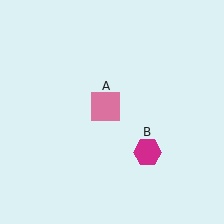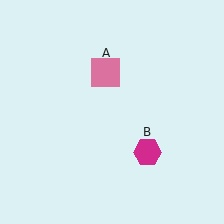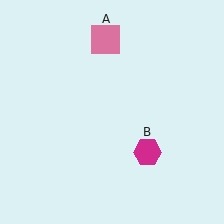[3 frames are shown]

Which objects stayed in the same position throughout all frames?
Magenta hexagon (object B) remained stationary.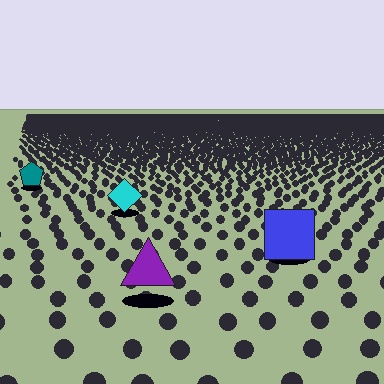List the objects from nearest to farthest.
From nearest to farthest: the purple triangle, the blue square, the cyan diamond, the teal pentagon.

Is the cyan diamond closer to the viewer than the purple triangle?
No. The purple triangle is closer — you can tell from the texture gradient: the ground texture is coarser near it.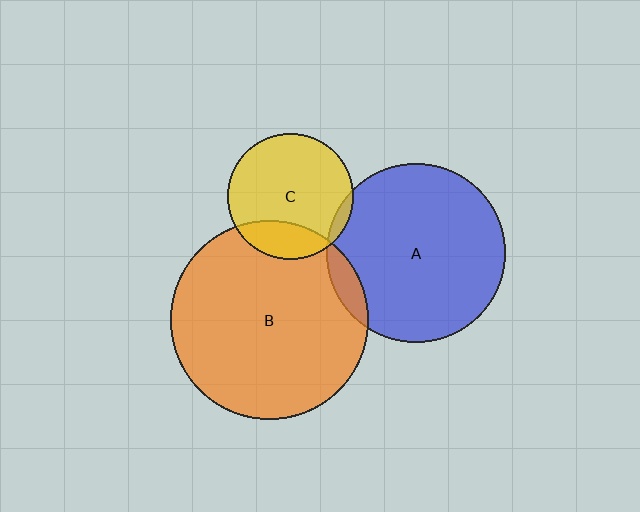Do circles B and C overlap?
Yes.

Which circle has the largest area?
Circle B (orange).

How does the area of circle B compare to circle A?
Approximately 1.2 times.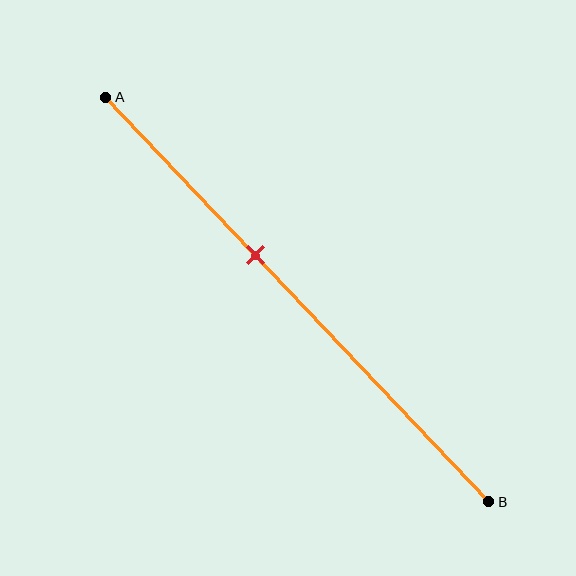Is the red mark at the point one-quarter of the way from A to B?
No, the mark is at about 40% from A, not at the 25% one-quarter point.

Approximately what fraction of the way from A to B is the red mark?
The red mark is approximately 40% of the way from A to B.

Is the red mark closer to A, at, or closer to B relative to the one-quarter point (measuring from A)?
The red mark is closer to point B than the one-quarter point of segment AB.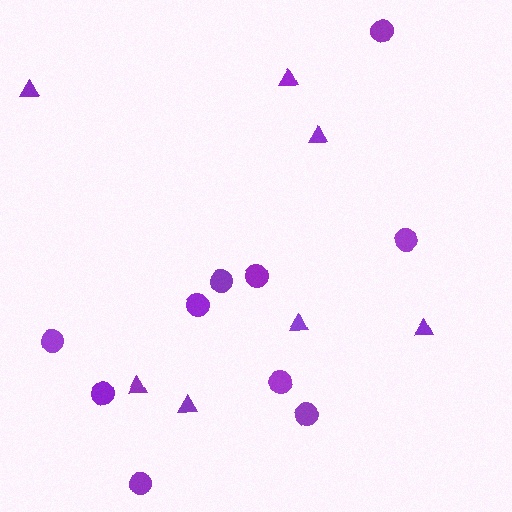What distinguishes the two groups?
There are 2 groups: one group of triangles (7) and one group of circles (10).